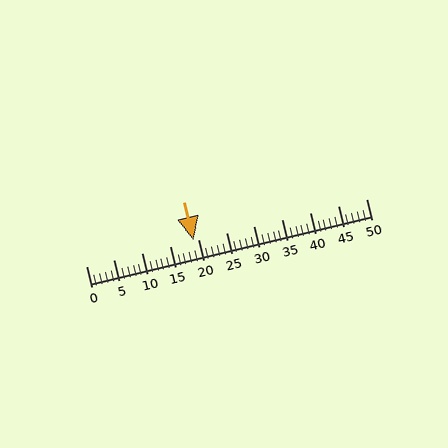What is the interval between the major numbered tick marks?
The major tick marks are spaced 5 units apart.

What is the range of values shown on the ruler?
The ruler shows values from 0 to 50.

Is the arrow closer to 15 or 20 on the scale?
The arrow is closer to 20.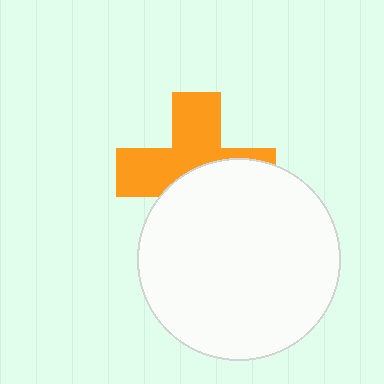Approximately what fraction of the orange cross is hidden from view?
Roughly 47% of the orange cross is hidden behind the white circle.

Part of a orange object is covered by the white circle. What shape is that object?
It is a cross.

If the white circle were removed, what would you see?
You would see the complete orange cross.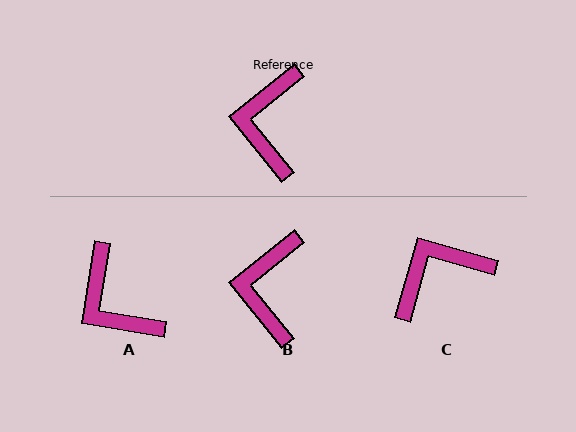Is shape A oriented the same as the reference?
No, it is off by about 42 degrees.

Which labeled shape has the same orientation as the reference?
B.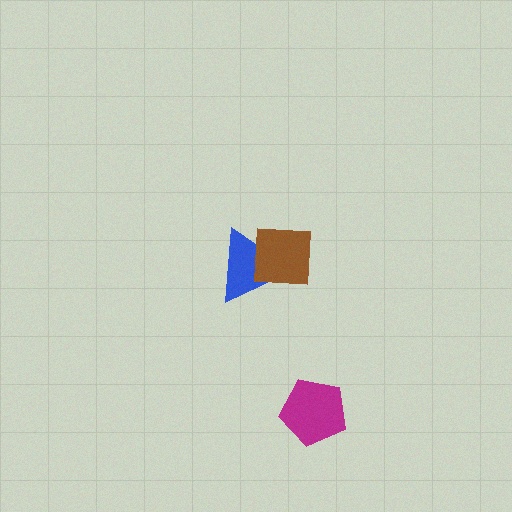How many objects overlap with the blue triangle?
1 object overlaps with the blue triangle.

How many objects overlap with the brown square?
1 object overlaps with the brown square.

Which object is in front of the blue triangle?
The brown square is in front of the blue triangle.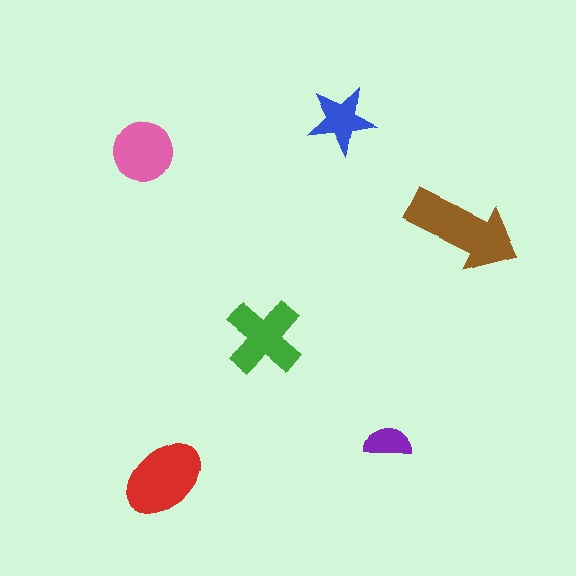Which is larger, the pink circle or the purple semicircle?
The pink circle.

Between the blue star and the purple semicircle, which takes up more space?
The blue star.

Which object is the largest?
The brown arrow.